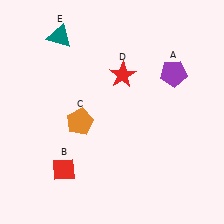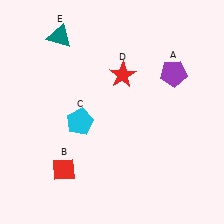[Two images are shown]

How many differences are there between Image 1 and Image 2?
There is 1 difference between the two images.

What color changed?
The pentagon (C) changed from orange in Image 1 to cyan in Image 2.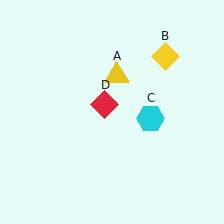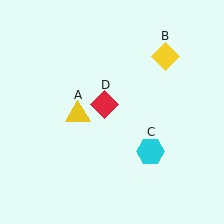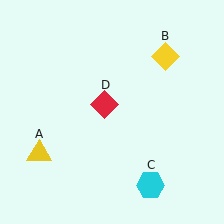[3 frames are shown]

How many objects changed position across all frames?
2 objects changed position: yellow triangle (object A), cyan hexagon (object C).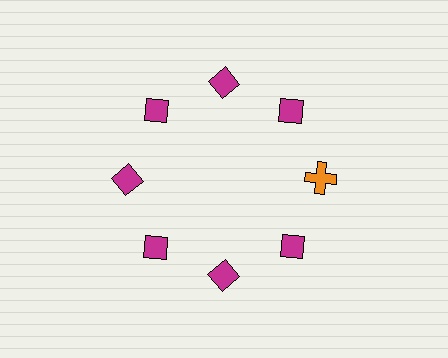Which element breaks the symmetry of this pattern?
The orange cross at roughly the 3 o'clock position breaks the symmetry. All other shapes are magenta diamonds.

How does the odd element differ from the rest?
It differs in both color (orange instead of magenta) and shape (cross instead of diamond).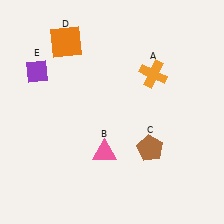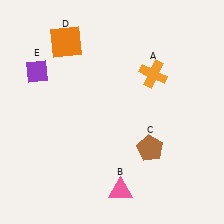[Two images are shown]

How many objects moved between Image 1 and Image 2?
1 object moved between the two images.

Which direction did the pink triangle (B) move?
The pink triangle (B) moved down.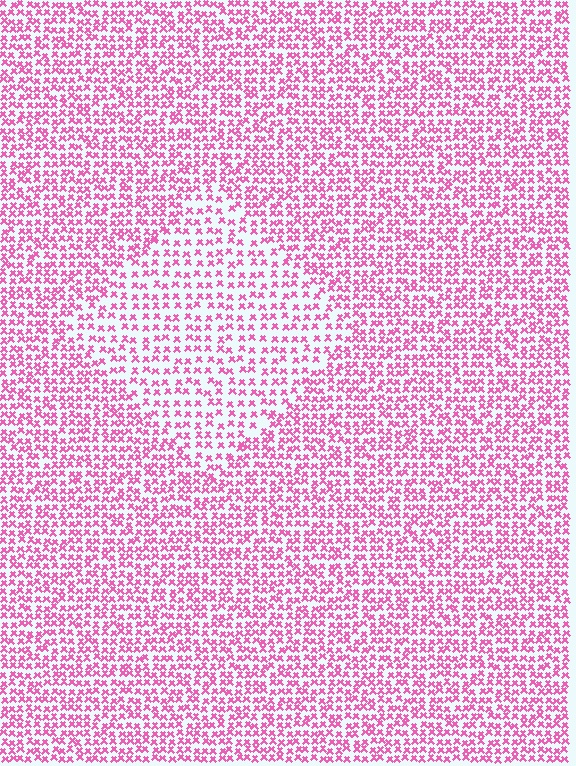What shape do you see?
I see a diamond.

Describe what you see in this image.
The image contains small pink elements arranged at two different densities. A diamond-shaped region is visible where the elements are less densely packed than the surrounding area.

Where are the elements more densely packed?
The elements are more densely packed outside the diamond boundary.